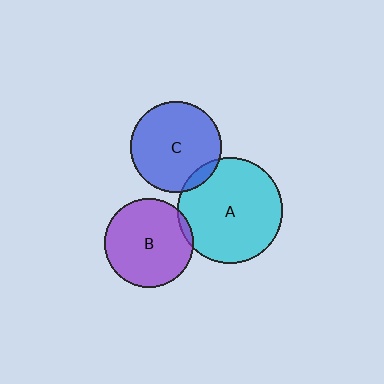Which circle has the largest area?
Circle A (cyan).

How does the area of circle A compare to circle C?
Approximately 1.3 times.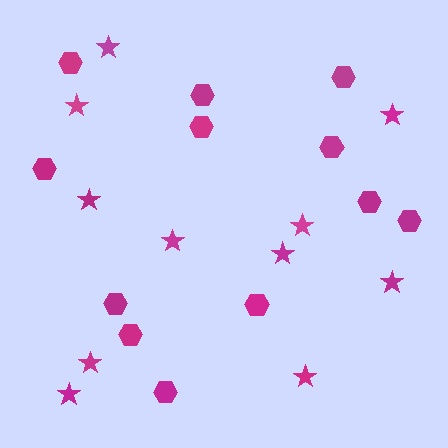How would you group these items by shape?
There are 2 groups: one group of hexagons (12) and one group of stars (11).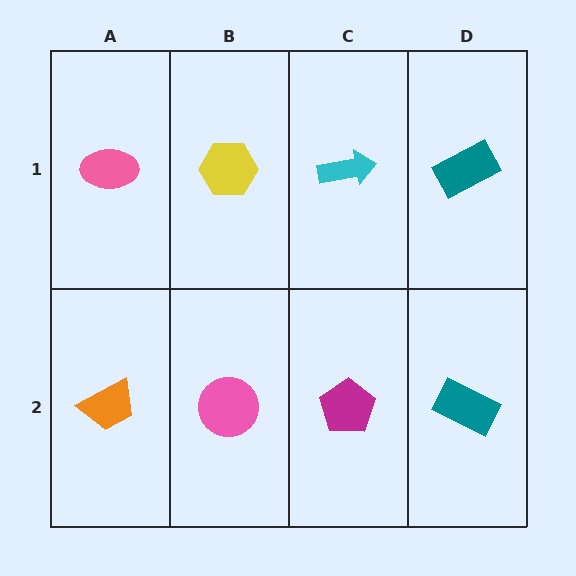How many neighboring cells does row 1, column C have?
3.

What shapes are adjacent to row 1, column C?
A magenta pentagon (row 2, column C), a yellow hexagon (row 1, column B), a teal rectangle (row 1, column D).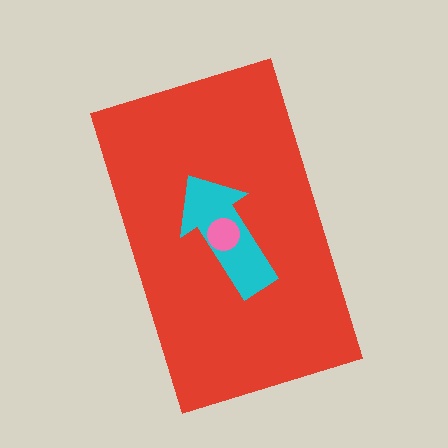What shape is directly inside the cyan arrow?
The pink circle.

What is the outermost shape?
The red rectangle.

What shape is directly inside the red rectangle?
The cyan arrow.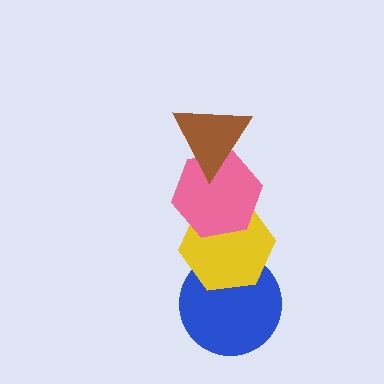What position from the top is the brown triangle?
The brown triangle is 1st from the top.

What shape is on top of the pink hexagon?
The brown triangle is on top of the pink hexagon.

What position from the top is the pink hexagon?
The pink hexagon is 2nd from the top.